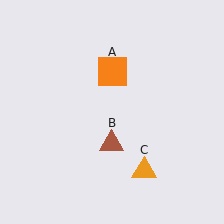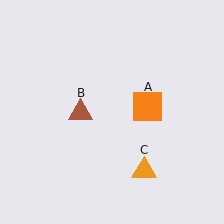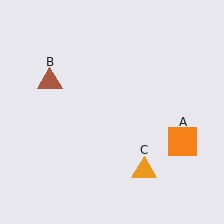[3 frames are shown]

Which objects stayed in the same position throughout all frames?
Orange triangle (object C) remained stationary.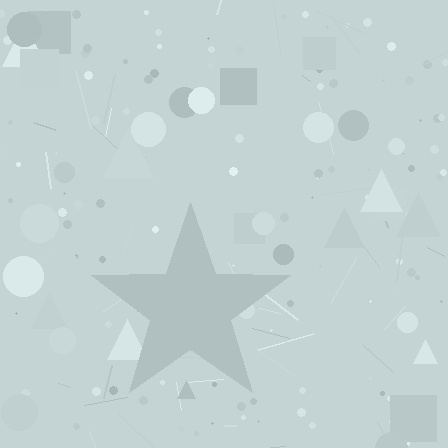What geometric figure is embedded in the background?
A star is embedded in the background.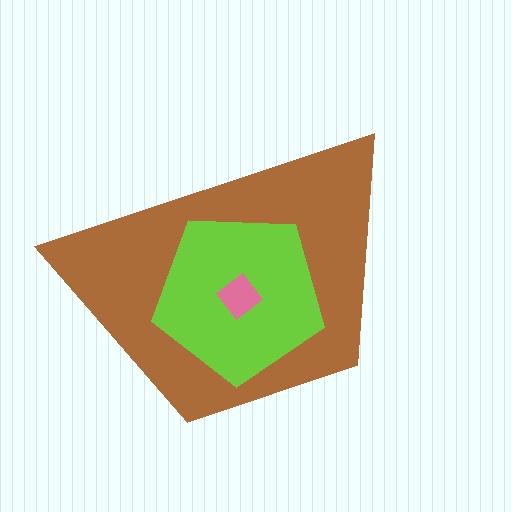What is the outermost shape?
The brown trapezoid.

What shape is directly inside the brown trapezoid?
The lime pentagon.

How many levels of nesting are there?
3.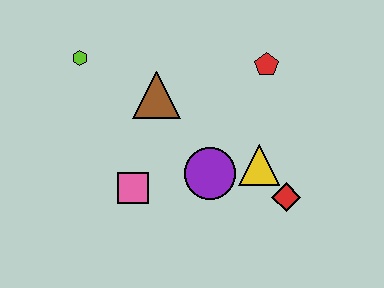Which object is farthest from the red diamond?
The lime hexagon is farthest from the red diamond.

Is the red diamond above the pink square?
No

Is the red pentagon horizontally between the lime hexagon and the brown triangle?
No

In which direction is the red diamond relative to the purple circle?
The red diamond is to the right of the purple circle.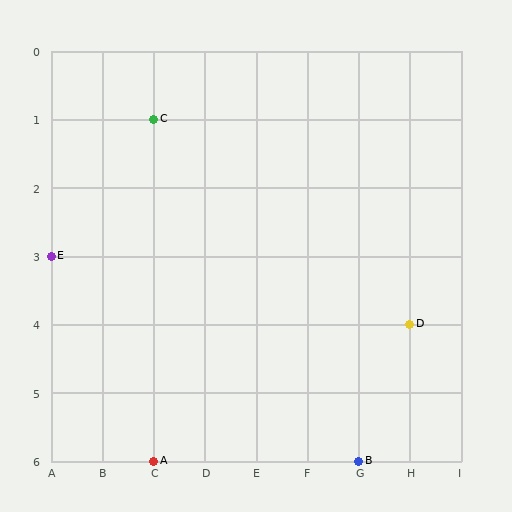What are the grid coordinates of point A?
Point A is at grid coordinates (C, 6).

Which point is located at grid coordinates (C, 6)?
Point A is at (C, 6).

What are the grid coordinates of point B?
Point B is at grid coordinates (G, 6).